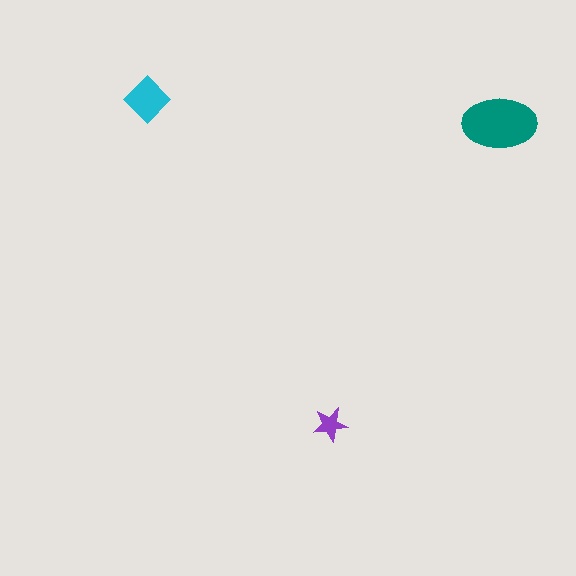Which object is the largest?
The teal ellipse.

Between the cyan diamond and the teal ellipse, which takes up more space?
The teal ellipse.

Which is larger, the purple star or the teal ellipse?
The teal ellipse.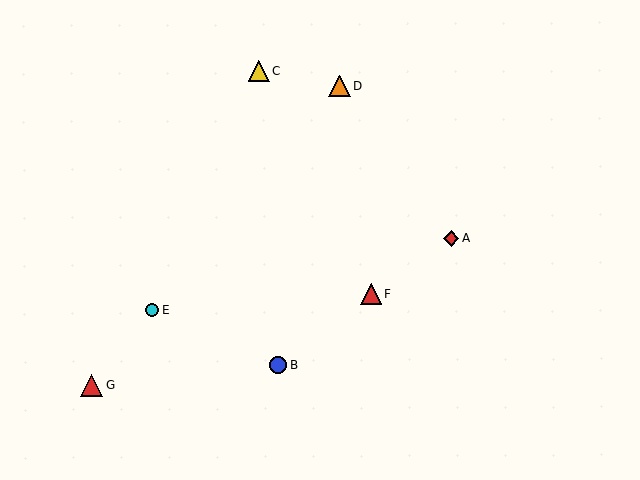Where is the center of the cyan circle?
The center of the cyan circle is at (153, 310).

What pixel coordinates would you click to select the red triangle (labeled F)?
Click at (371, 294) to select the red triangle F.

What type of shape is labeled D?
Shape D is an orange triangle.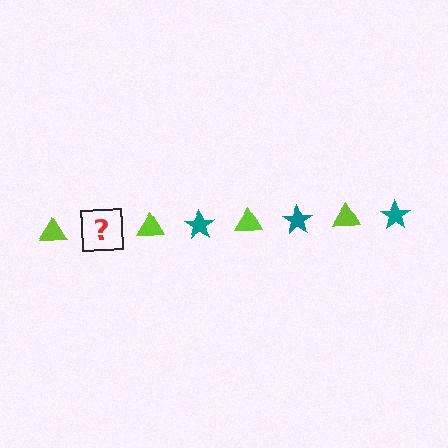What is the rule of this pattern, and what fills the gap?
The rule is that the pattern alternates between lime triangle and teal star. The gap should be filled with a teal star.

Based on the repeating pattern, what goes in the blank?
The blank should be a teal star.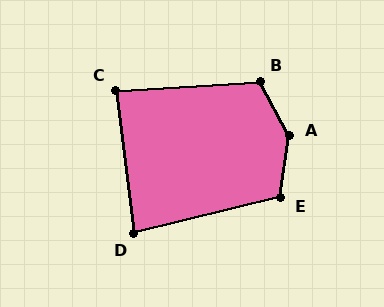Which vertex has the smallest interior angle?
D, at approximately 83 degrees.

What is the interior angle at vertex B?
Approximately 115 degrees (obtuse).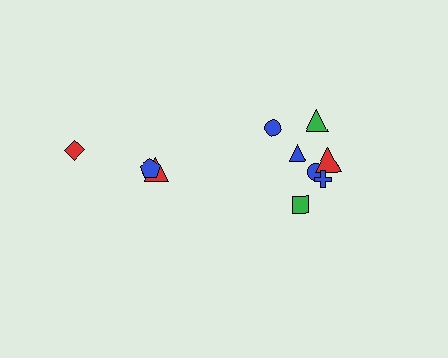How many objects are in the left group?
There are 3 objects.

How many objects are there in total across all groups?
There are 10 objects.